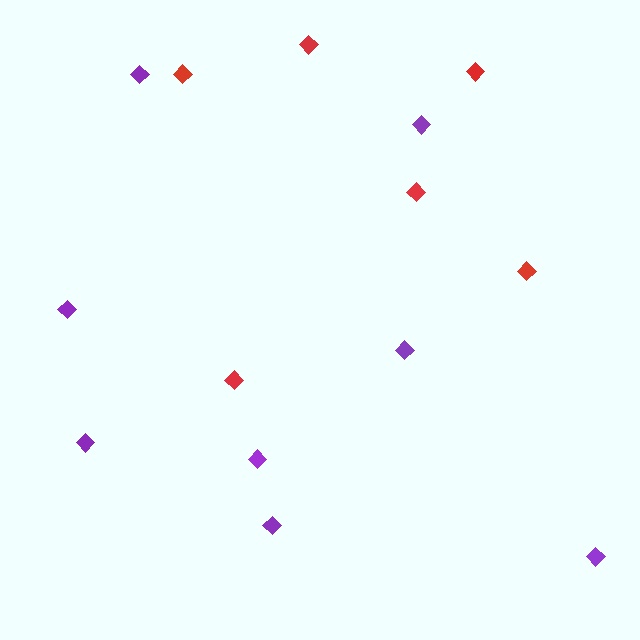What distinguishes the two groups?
There are 2 groups: one group of purple diamonds (8) and one group of red diamonds (6).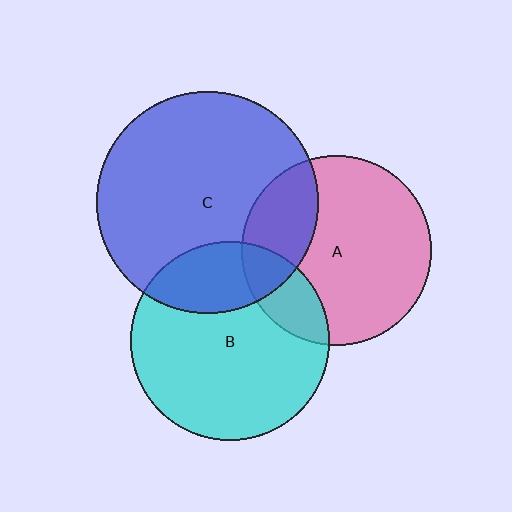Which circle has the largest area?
Circle C (blue).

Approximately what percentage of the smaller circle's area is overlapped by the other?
Approximately 20%.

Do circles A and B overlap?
Yes.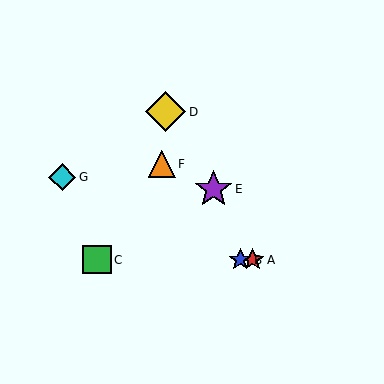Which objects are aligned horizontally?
Objects A, B, C are aligned horizontally.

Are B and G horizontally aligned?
No, B is at y≈260 and G is at y≈177.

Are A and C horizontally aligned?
Yes, both are at y≈260.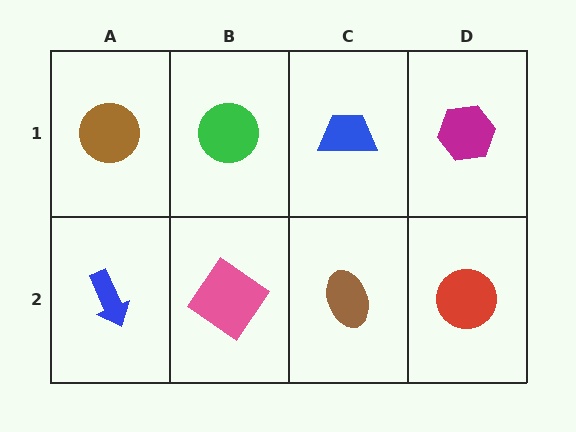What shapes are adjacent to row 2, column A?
A brown circle (row 1, column A), a pink diamond (row 2, column B).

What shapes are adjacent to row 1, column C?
A brown ellipse (row 2, column C), a green circle (row 1, column B), a magenta hexagon (row 1, column D).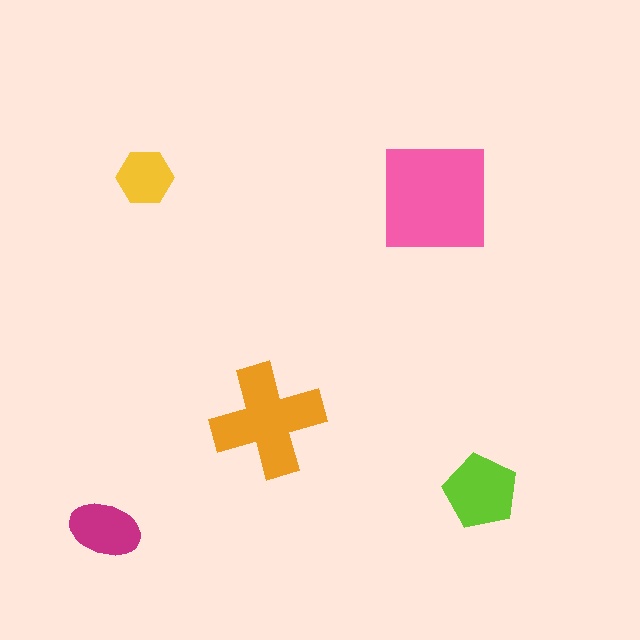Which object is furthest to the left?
The magenta ellipse is leftmost.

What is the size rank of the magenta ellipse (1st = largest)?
4th.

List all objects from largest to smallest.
The pink square, the orange cross, the lime pentagon, the magenta ellipse, the yellow hexagon.